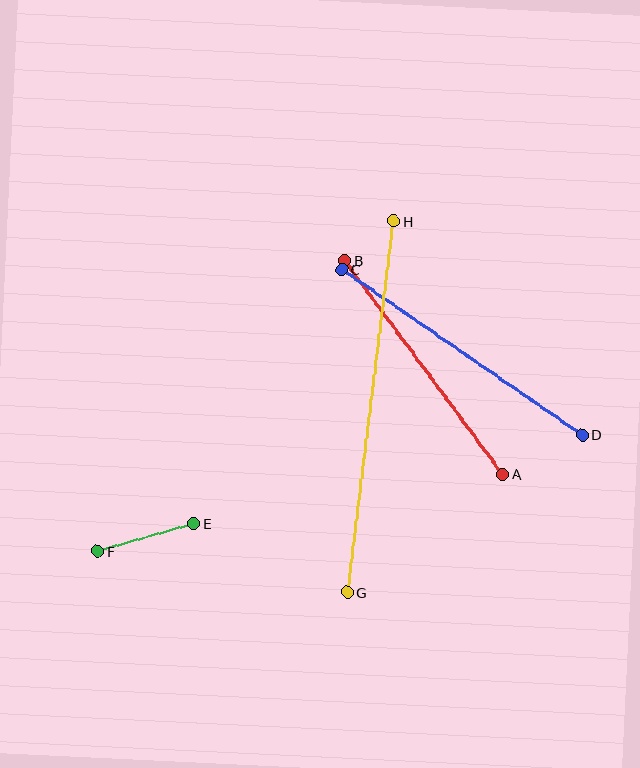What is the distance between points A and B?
The distance is approximately 266 pixels.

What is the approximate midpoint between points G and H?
The midpoint is at approximately (371, 407) pixels.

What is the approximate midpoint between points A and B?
The midpoint is at approximately (424, 367) pixels.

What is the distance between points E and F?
The distance is approximately 100 pixels.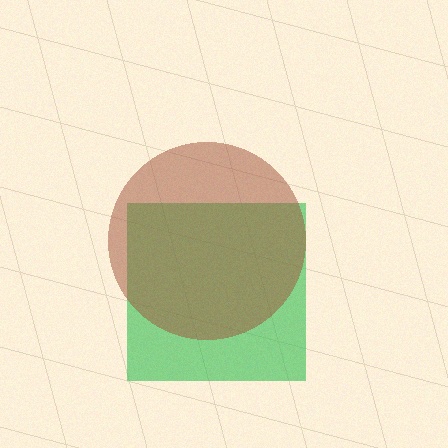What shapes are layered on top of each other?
The layered shapes are: a green square, a brown circle.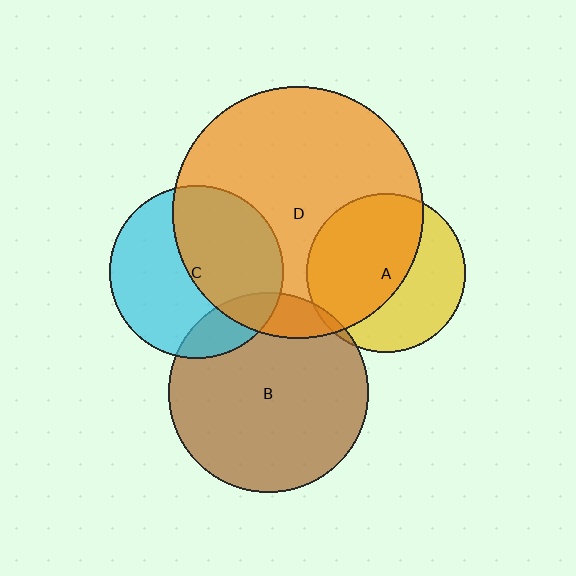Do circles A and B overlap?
Yes.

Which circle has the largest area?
Circle D (orange).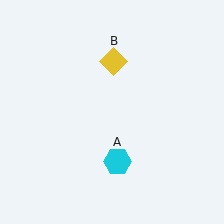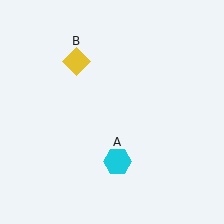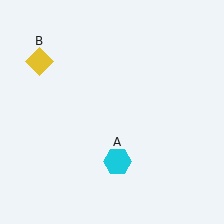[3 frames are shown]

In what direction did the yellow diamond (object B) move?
The yellow diamond (object B) moved left.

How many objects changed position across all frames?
1 object changed position: yellow diamond (object B).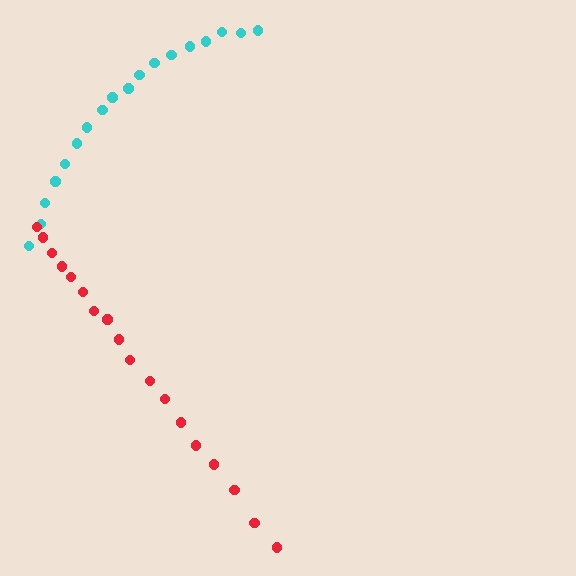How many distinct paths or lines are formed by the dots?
There are 2 distinct paths.